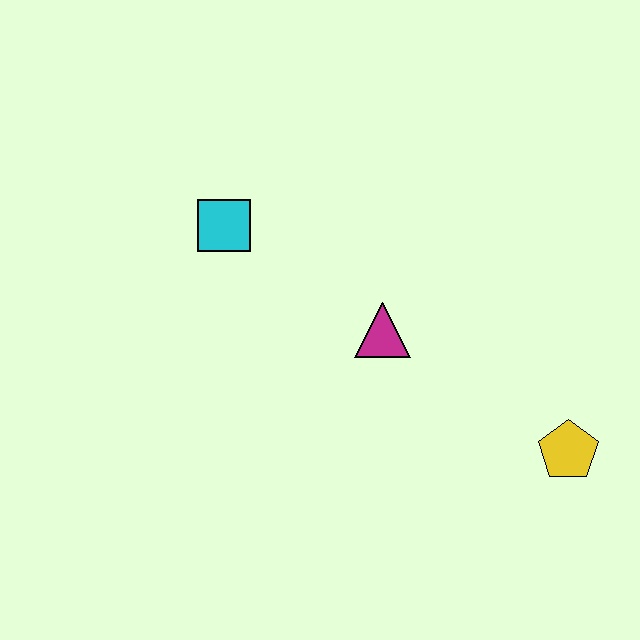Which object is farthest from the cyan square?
The yellow pentagon is farthest from the cyan square.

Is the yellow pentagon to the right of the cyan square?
Yes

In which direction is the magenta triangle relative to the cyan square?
The magenta triangle is to the right of the cyan square.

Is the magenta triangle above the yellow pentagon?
Yes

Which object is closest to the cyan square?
The magenta triangle is closest to the cyan square.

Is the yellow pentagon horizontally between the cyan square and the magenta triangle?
No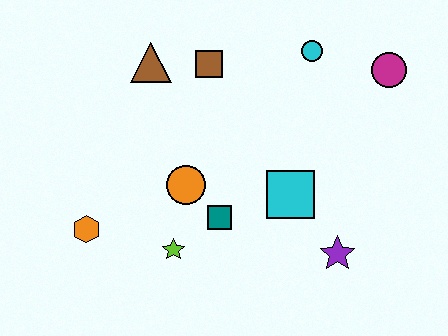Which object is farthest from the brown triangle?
The purple star is farthest from the brown triangle.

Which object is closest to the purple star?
The cyan square is closest to the purple star.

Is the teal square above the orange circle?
No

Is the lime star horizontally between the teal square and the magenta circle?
No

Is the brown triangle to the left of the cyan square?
Yes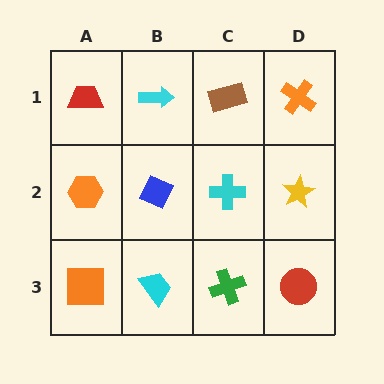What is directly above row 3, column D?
A yellow star.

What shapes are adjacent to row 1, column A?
An orange hexagon (row 2, column A), a cyan arrow (row 1, column B).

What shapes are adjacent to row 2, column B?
A cyan arrow (row 1, column B), a cyan trapezoid (row 3, column B), an orange hexagon (row 2, column A), a cyan cross (row 2, column C).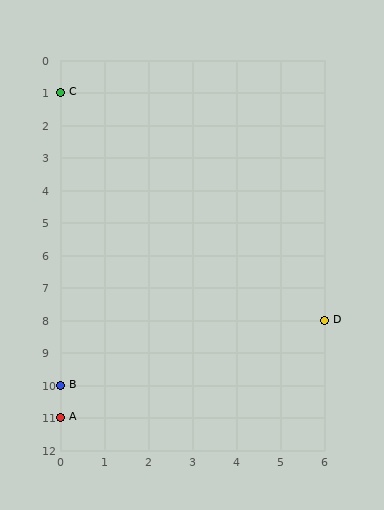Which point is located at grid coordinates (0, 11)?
Point A is at (0, 11).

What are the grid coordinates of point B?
Point B is at grid coordinates (0, 10).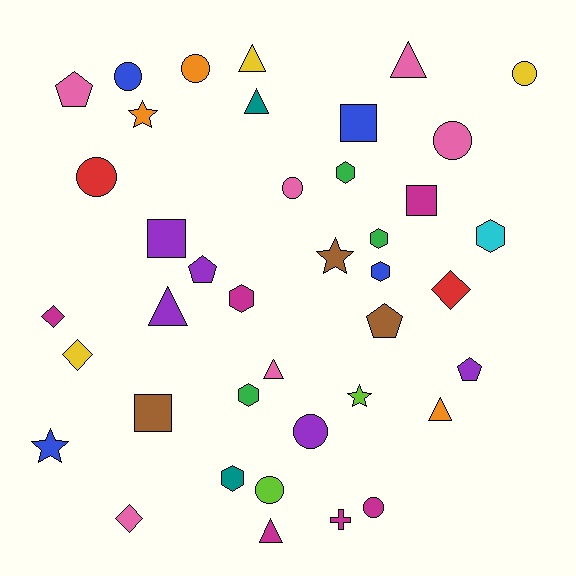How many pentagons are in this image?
There are 4 pentagons.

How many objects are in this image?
There are 40 objects.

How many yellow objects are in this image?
There are 3 yellow objects.